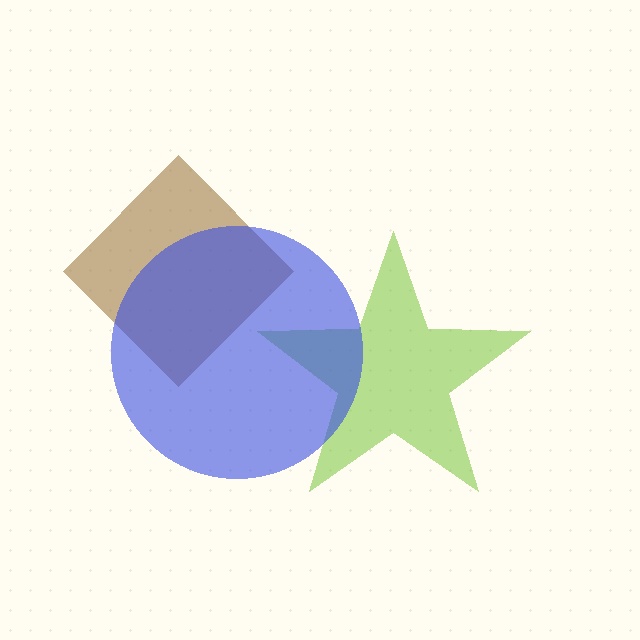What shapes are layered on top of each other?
The layered shapes are: a brown diamond, a lime star, a blue circle.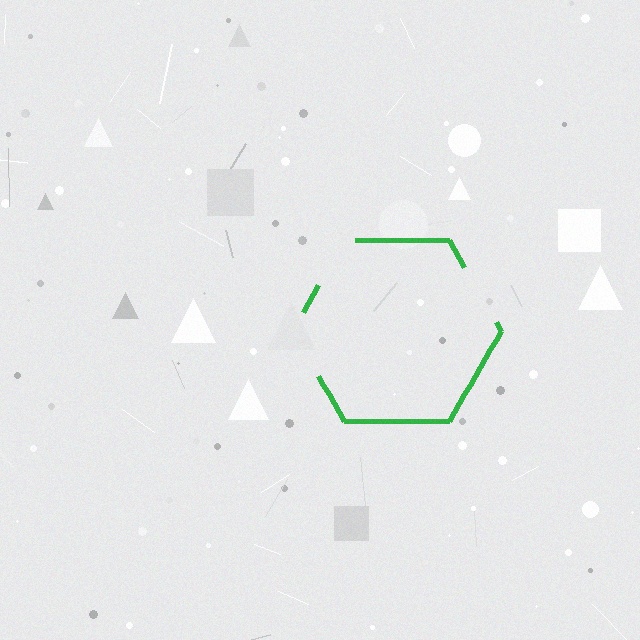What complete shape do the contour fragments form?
The contour fragments form a hexagon.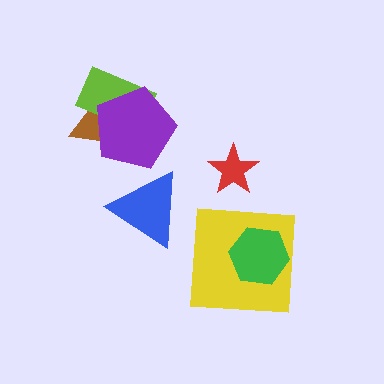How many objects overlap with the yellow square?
1 object overlaps with the yellow square.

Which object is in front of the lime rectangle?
The purple pentagon is in front of the lime rectangle.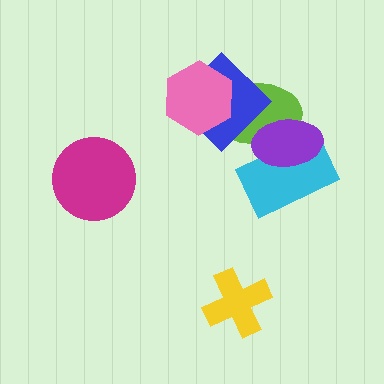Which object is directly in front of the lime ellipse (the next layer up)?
The cyan rectangle is directly in front of the lime ellipse.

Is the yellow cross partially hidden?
No, no other shape covers it.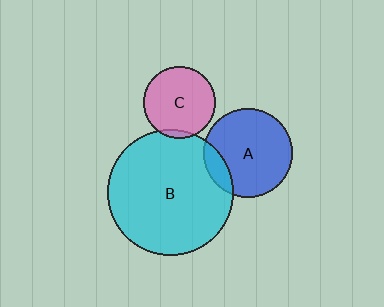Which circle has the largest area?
Circle B (cyan).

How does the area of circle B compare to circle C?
Approximately 3.1 times.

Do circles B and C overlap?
Yes.